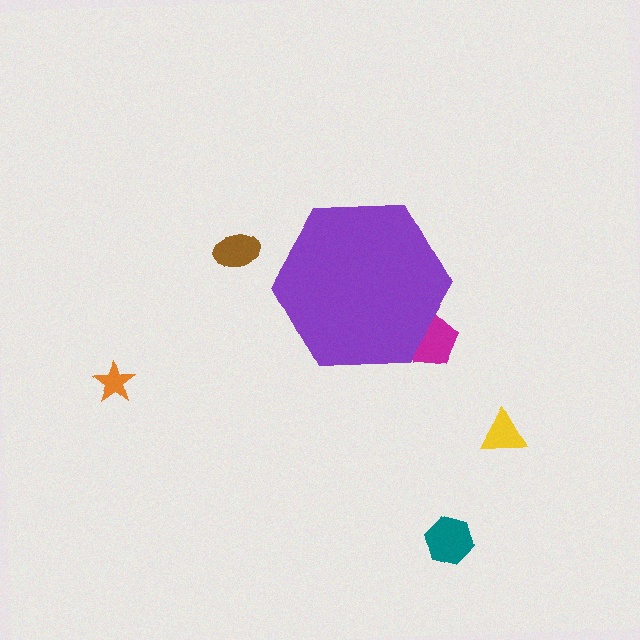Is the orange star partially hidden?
No, the orange star is fully visible.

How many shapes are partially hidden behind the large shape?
1 shape is partially hidden.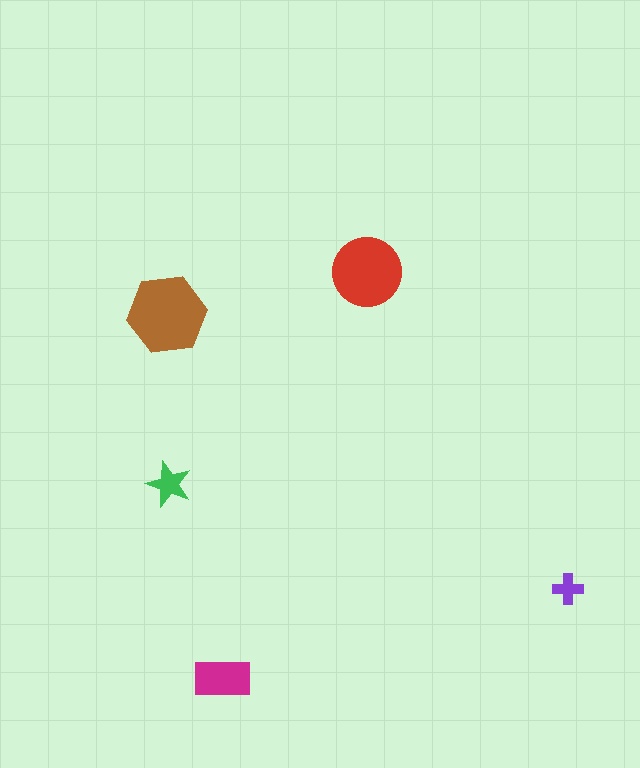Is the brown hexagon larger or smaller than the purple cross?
Larger.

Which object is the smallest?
The purple cross.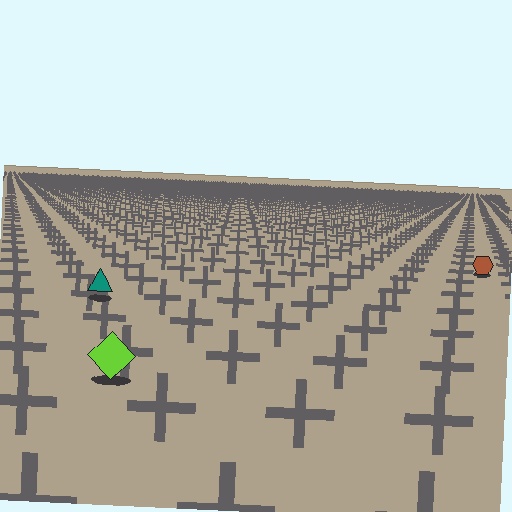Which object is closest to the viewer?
The lime diamond is closest. The texture marks near it are larger and more spread out.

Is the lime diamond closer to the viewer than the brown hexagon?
Yes. The lime diamond is closer — you can tell from the texture gradient: the ground texture is coarser near it.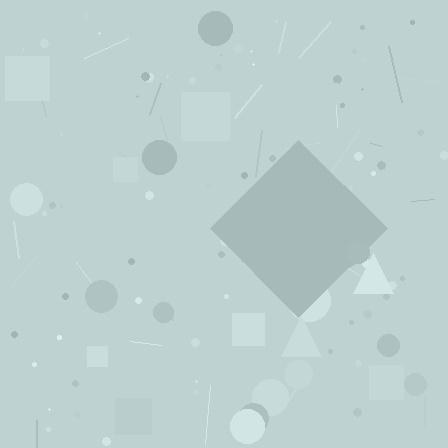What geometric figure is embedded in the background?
A diamond is embedded in the background.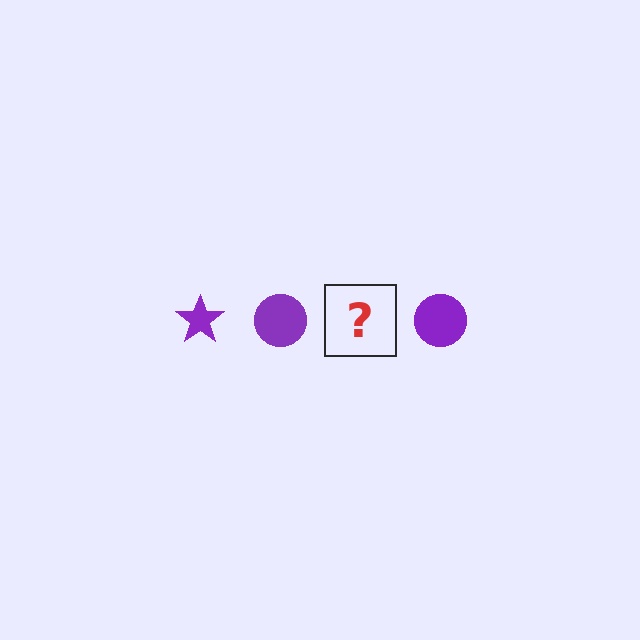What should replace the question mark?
The question mark should be replaced with a purple star.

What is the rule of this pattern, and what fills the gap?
The rule is that the pattern cycles through star, circle shapes in purple. The gap should be filled with a purple star.